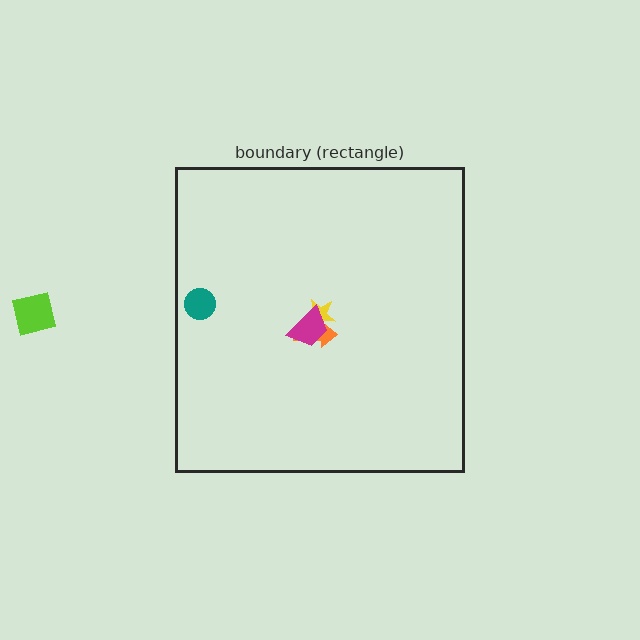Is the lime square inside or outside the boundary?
Outside.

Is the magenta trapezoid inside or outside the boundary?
Inside.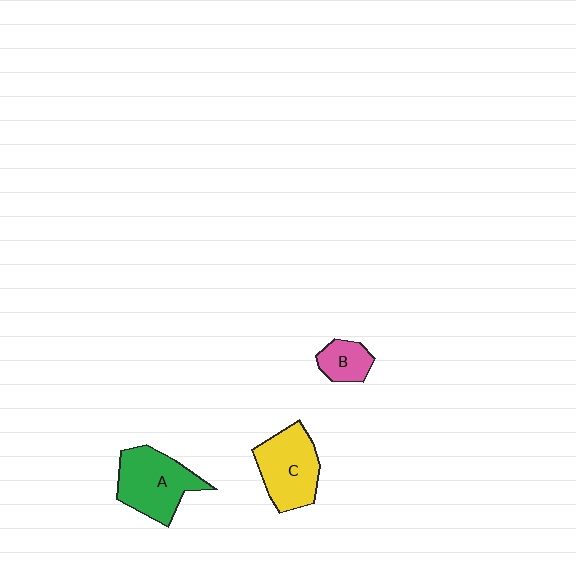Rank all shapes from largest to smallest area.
From largest to smallest: A (green), C (yellow), B (pink).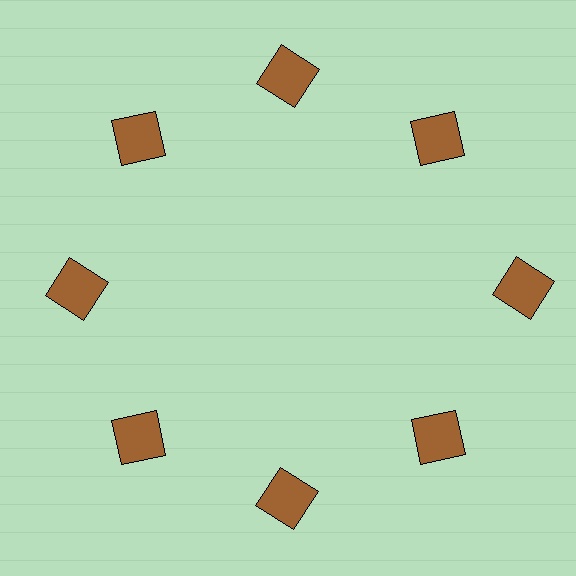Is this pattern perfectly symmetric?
No. The 8 brown squares are arranged in a ring, but one element near the 3 o'clock position is pushed outward from the center, breaking the 8-fold rotational symmetry.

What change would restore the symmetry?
The symmetry would be restored by moving it inward, back onto the ring so that all 8 squares sit at equal angles and equal distance from the center.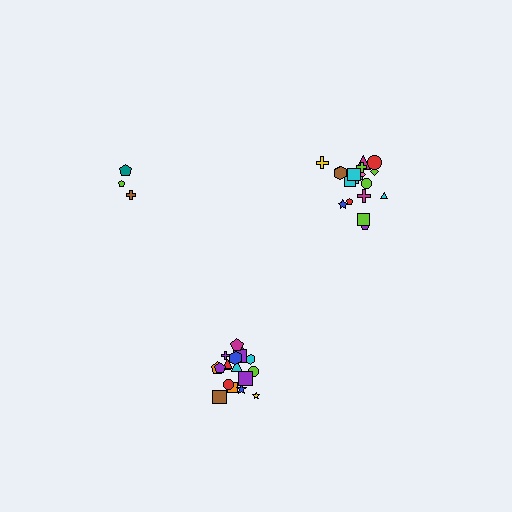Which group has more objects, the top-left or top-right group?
The top-right group.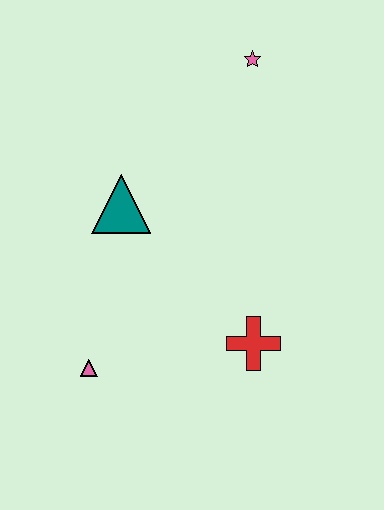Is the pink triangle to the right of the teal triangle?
No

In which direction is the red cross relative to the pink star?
The red cross is below the pink star.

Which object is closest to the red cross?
The pink triangle is closest to the red cross.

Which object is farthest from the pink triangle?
The pink star is farthest from the pink triangle.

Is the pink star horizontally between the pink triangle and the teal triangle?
No